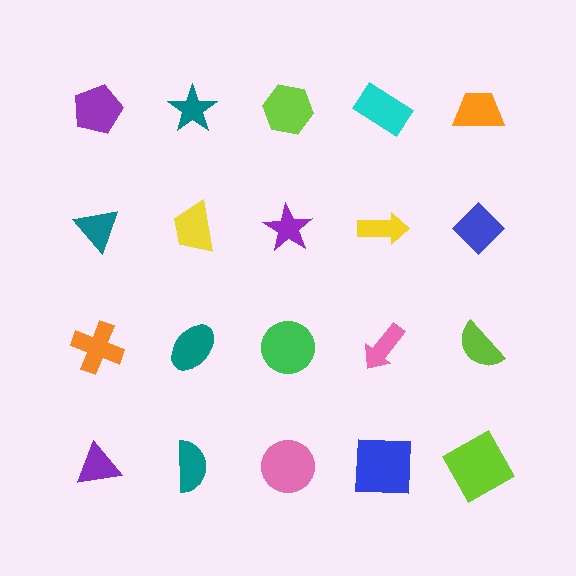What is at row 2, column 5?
A blue diamond.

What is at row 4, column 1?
A purple triangle.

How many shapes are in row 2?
5 shapes.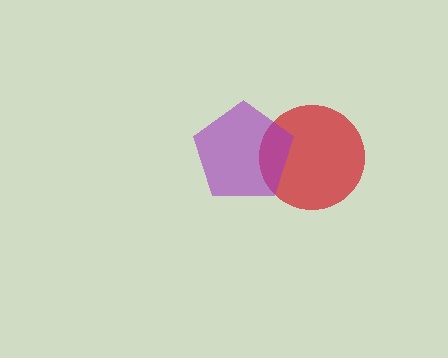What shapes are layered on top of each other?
The layered shapes are: a red circle, a purple pentagon.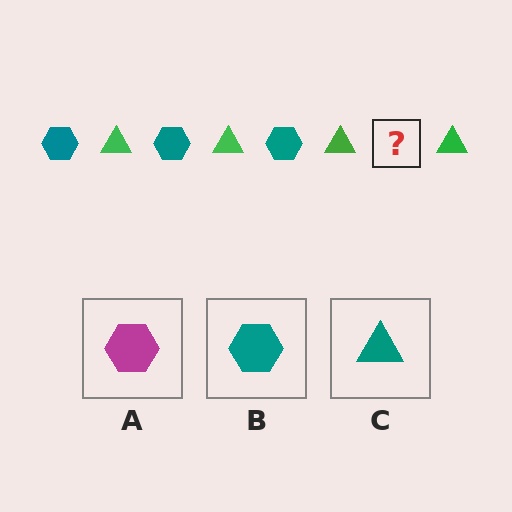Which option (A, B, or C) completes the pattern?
B.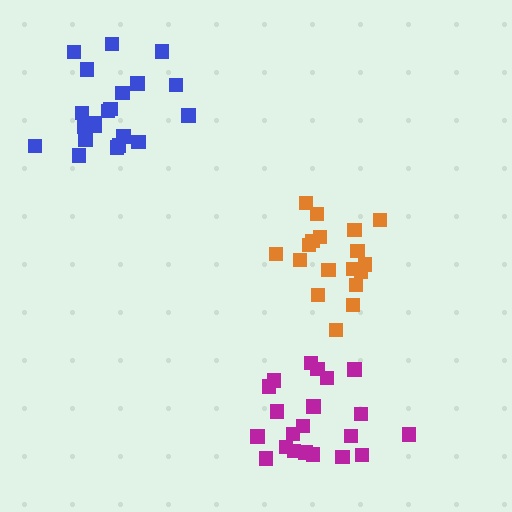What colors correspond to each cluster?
The clusters are colored: orange, blue, magenta.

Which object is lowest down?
The magenta cluster is bottommost.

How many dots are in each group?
Group 1: 18 dots, Group 2: 21 dots, Group 3: 21 dots (60 total).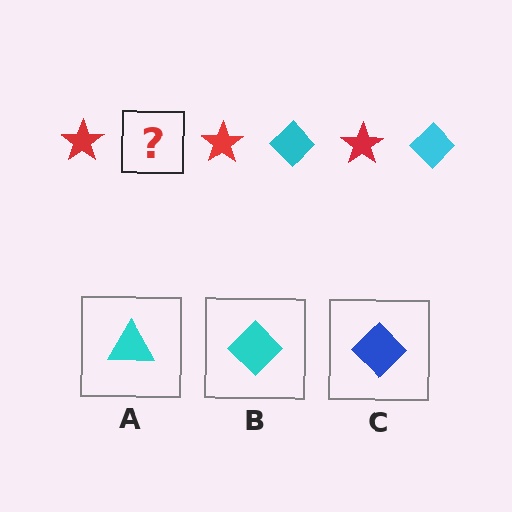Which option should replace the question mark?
Option B.